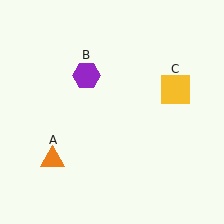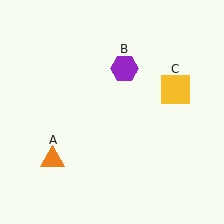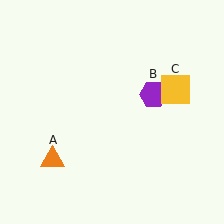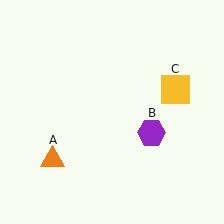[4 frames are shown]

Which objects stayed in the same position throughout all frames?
Orange triangle (object A) and yellow square (object C) remained stationary.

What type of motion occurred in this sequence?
The purple hexagon (object B) rotated clockwise around the center of the scene.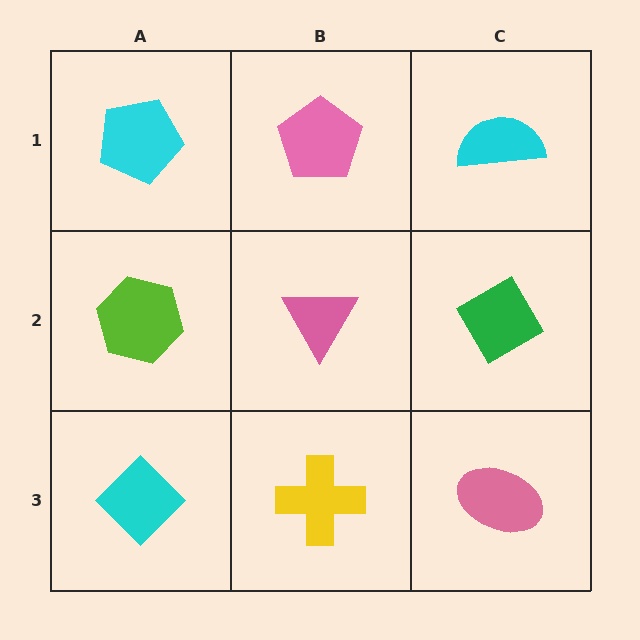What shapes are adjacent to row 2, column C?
A cyan semicircle (row 1, column C), a pink ellipse (row 3, column C), a pink triangle (row 2, column B).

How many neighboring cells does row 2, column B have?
4.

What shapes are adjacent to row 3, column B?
A pink triangle (row 2, column B), a cyan diamond (row 3, column A), a pink ellipse (row 3, column C).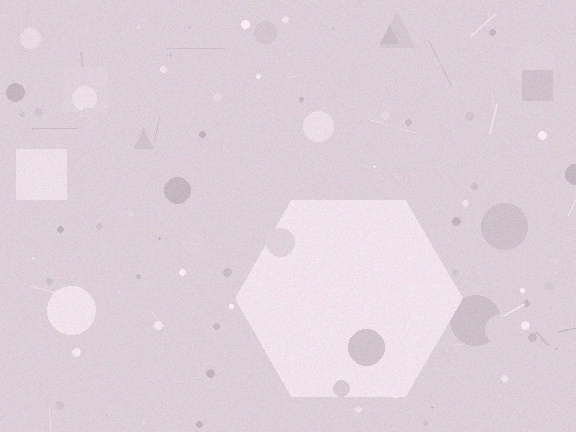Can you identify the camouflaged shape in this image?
The camouflaged shape is a hexagon.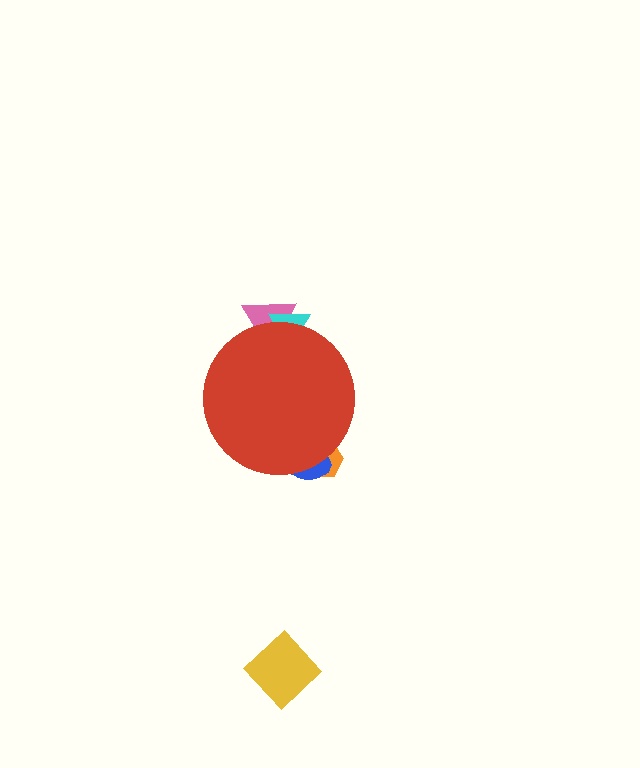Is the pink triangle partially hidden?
Yes, the pink triangle is partially hidden behind the red circle.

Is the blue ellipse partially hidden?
Yes, the blue ellipse is partially hidden behind the red circle.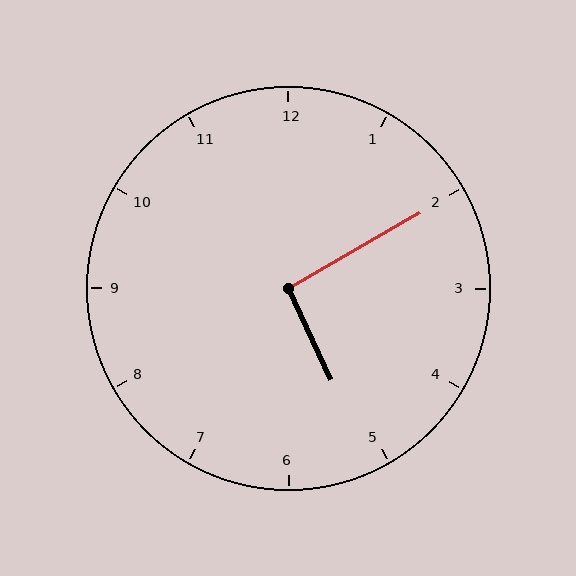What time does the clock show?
5:10.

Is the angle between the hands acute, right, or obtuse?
It is right.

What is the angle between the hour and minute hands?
Approximately 95 degrees.